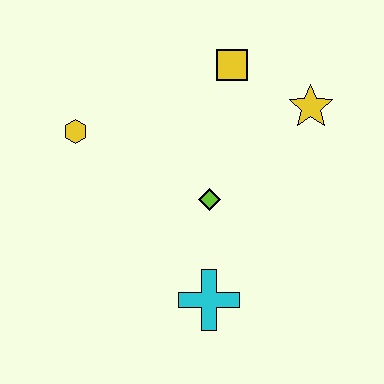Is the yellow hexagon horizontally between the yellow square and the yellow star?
No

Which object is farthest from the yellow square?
The cyan cross is farthest from the yellow square.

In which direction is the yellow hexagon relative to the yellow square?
The yellow hexagon is to the left of the yellow square.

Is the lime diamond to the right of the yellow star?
No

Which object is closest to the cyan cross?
The lime diamond is closest to the cyan cross.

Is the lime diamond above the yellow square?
No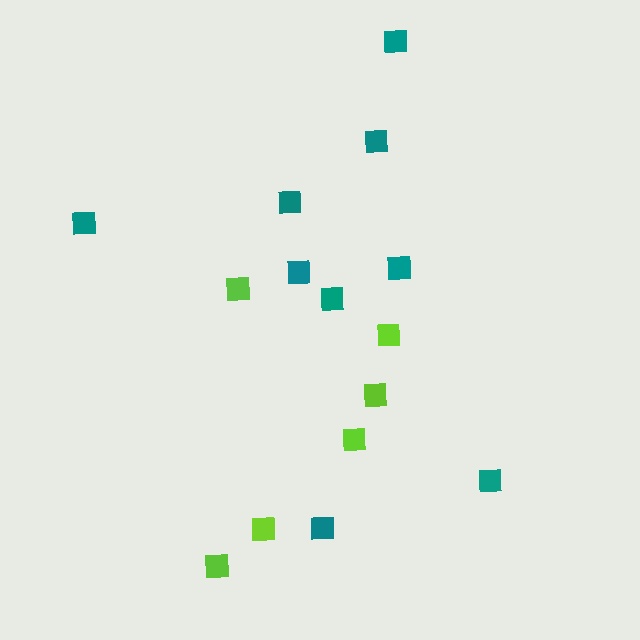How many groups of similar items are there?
There are 2 groups: one group of teal squares (9) and one group of lime squares (6).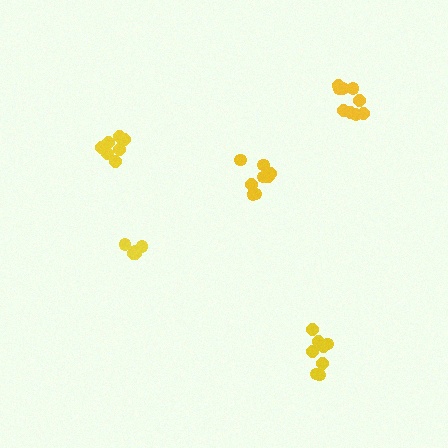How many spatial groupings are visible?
There are 5 spatial groupings.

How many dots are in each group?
Group 1: 9 dots, Group 2: 8 dots, Group 3: 8 dots, Group 4: 7 dots, Group 5: 5 dots (37 total).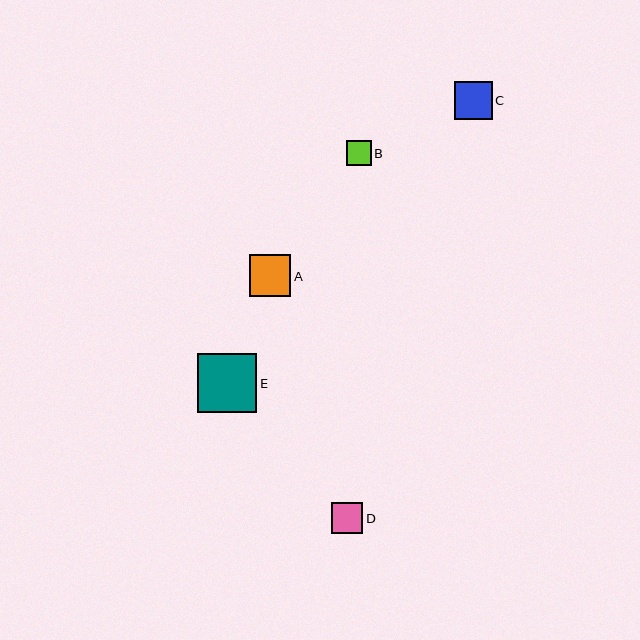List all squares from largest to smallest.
From largest to smallest: E, A, C, D, B.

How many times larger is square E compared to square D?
Square E is approximately 1.9 times the size of square D.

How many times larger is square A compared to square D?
Square A is approximately 1.3 times the size of square D.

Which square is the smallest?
Square B is the smallest with a size of approximately 25 pixels.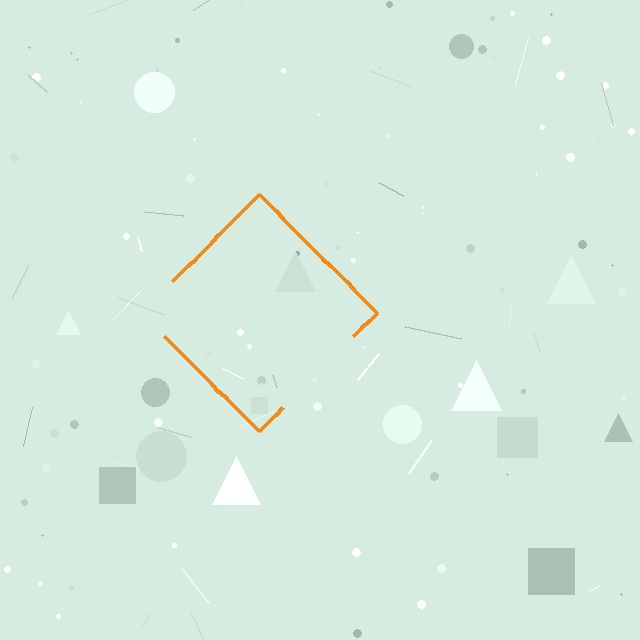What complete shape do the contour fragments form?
The contour fragments form a diamond.